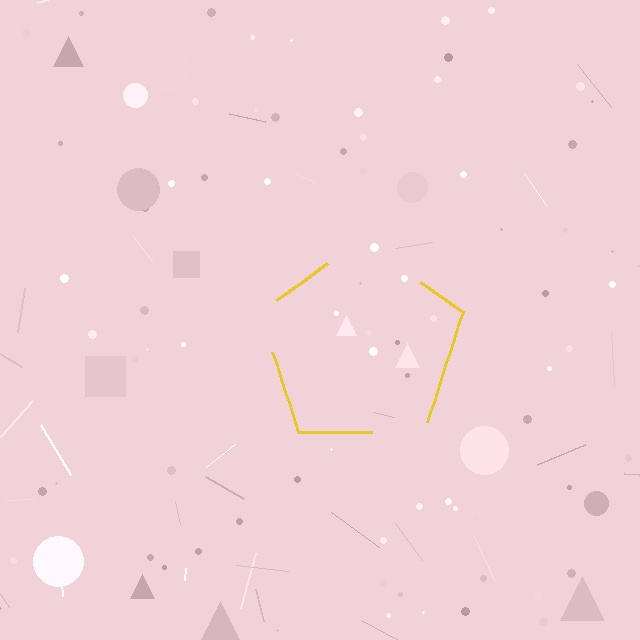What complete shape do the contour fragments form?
The contour fragments form a pentagon.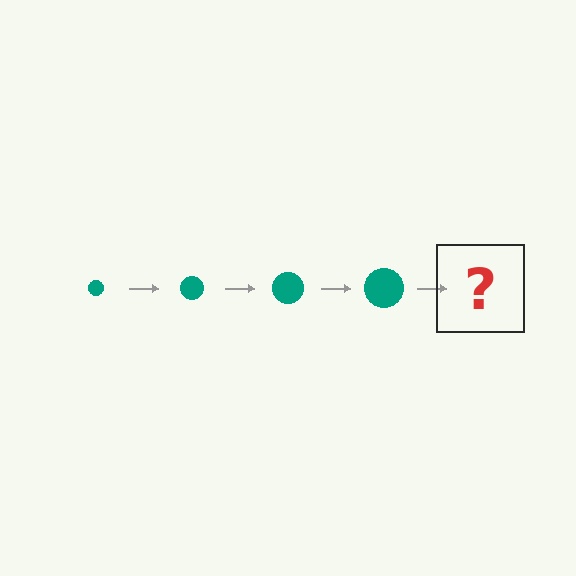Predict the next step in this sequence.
The next step is a teal circle, larger than the previous one.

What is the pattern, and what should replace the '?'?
The pattern is that the circle gets progressively larger each step. The '?' should be a teal circle, larger than the previous one.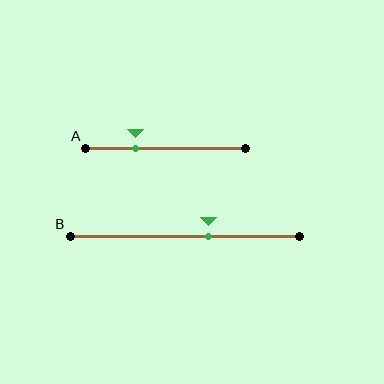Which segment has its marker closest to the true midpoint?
Segment B has its marker closest to the true midpoint.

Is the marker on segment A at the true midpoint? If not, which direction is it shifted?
No, the marker on segment A is shifted to the left by about 19% of the segment length.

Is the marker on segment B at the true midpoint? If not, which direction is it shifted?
No, the marker on segment B is shifted to the right by about 10% of the segment length.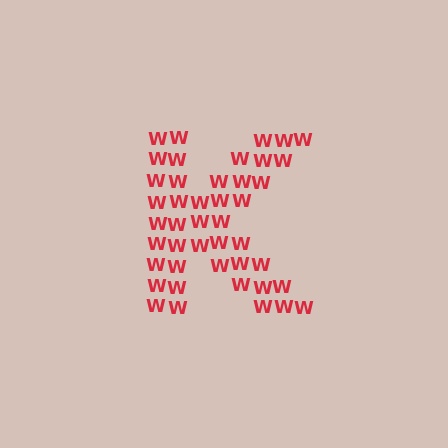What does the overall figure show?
The overall figure shows the letter K.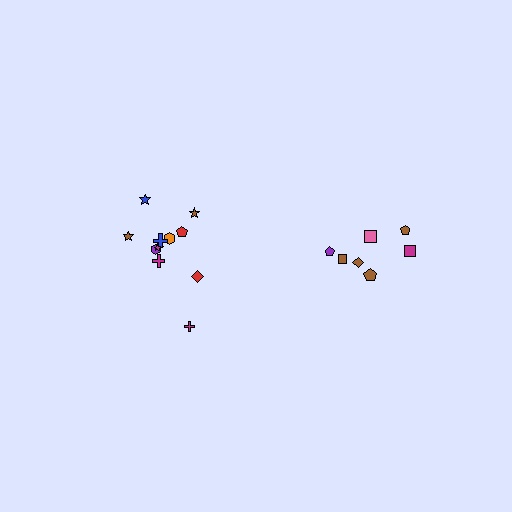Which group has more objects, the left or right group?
The left group.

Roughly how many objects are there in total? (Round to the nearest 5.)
Roughly 20 objects in total.